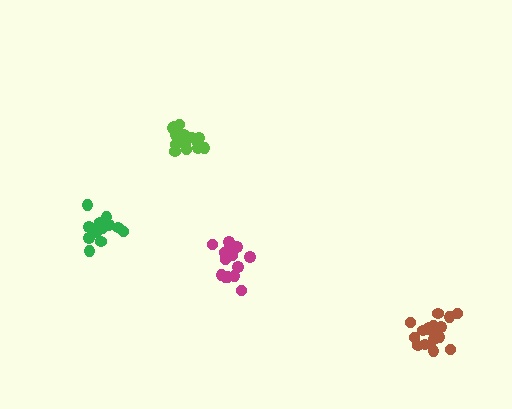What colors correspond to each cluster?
The clusters are colored: green, magenta, brown, lime.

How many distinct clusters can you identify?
There are 4 distinct clusters.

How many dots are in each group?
Group 1: 13 dots, Group 2: 18 dots, Group 3: 18 dots, Group 4: 17 dots (66 total).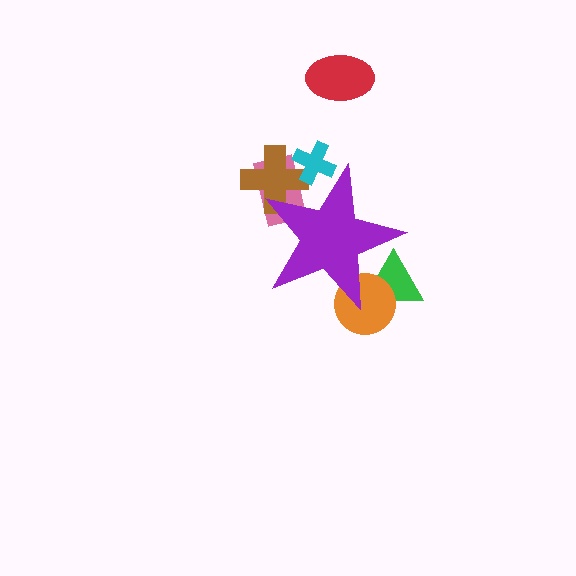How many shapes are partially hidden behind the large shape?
5 shapes are partially hidden.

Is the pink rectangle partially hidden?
Yes, the pink rectangle is partially hidden behind the purple star.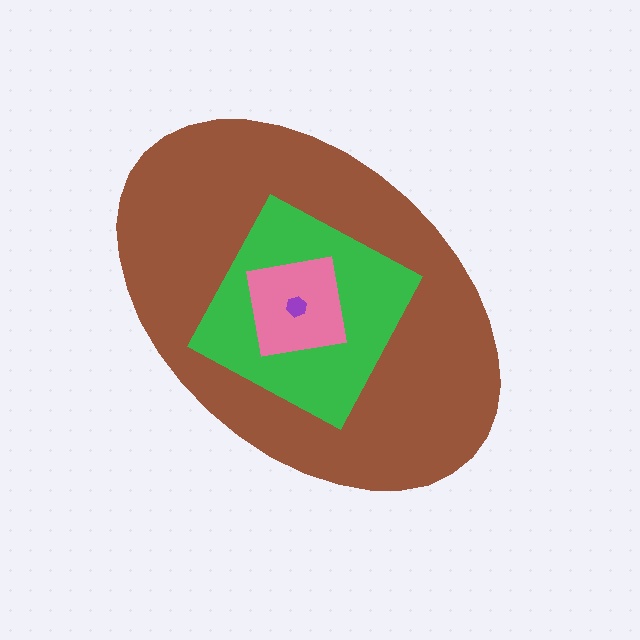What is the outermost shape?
The brown ellipse.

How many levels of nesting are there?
4.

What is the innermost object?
The purple hexagon.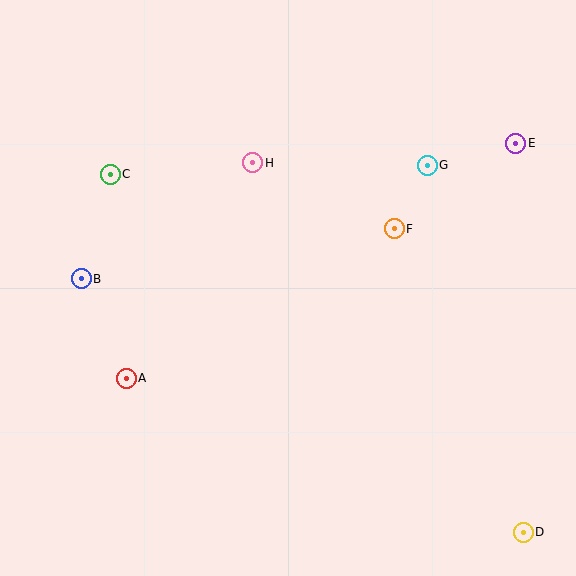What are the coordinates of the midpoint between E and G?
The midpoint between E and G is at (471, 154).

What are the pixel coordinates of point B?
Point B is at (81, 279).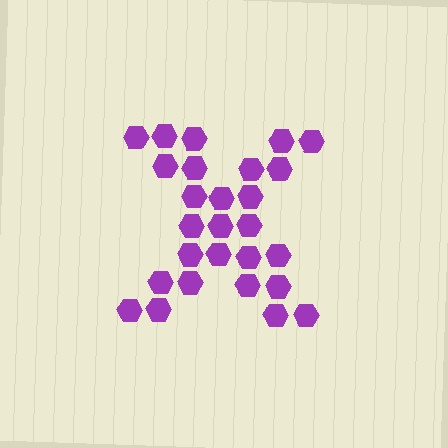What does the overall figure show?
The overall figure shows the letter X.